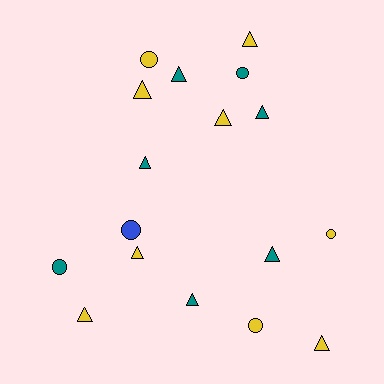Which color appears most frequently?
Yellow, with 9 objects.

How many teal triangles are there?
There are 5 teal triangles.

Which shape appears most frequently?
Triangle, with 11 objects.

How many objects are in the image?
There are 17 objects.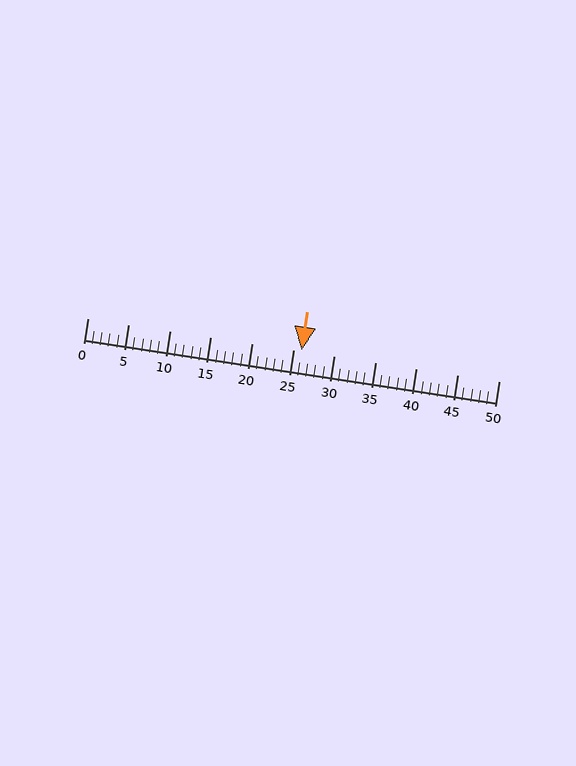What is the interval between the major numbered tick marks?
The major tick marks are spaced 5 units apart.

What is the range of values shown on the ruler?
The ruler shows values from 0 to 50.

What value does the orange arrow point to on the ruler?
The orange arrow points to approximately 26.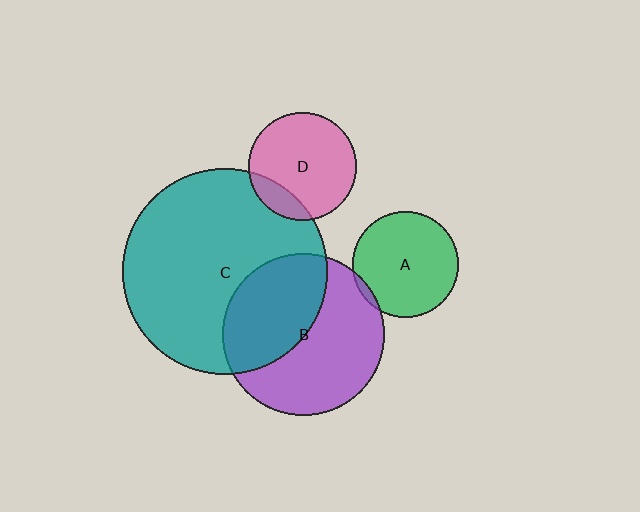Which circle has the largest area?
Circle C (teal).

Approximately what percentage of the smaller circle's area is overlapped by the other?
Approximately 15%.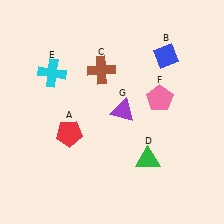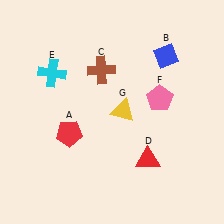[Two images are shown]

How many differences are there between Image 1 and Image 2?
There are 2 differences between the two images.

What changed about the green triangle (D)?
In Image 1, D is green. In Image 2, it changed to red.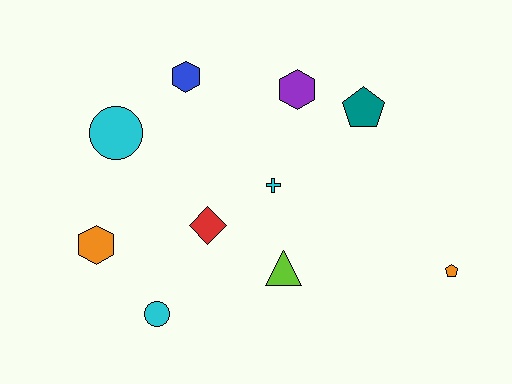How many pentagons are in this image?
There are 2 pentagons.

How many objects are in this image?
There are 10 objects.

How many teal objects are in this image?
There is 1 teal object.